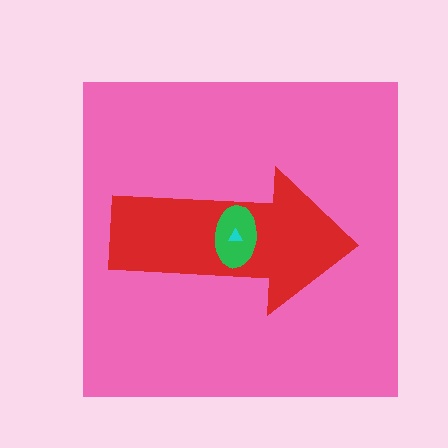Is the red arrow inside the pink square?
Yes.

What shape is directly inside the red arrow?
The green ellipse.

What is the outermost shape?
The pink square.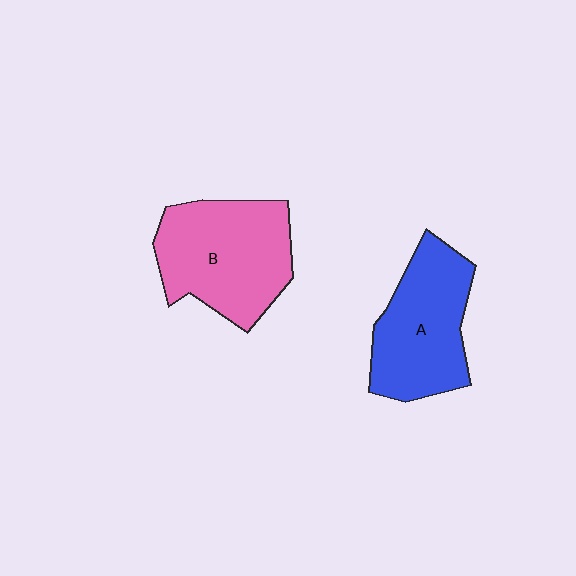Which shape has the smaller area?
Shape A (blue).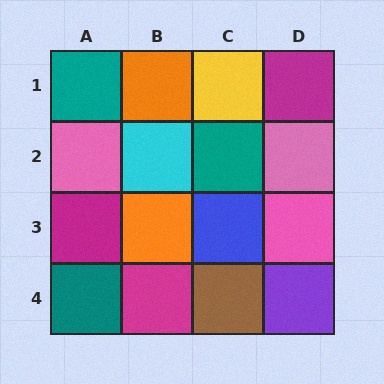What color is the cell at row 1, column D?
Magenta.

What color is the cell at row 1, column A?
Teal.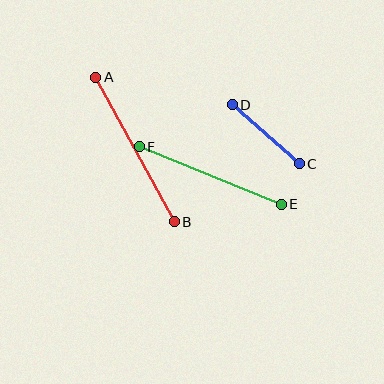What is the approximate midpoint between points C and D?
The midpoint is at approximately (266, 134) pixels.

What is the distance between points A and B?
The distance is approximately 164 pixels.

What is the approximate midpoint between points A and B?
The midpoint is at approximately (135, 150) pixels.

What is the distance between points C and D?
The distance is approximately 89 pixels.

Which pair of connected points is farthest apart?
Points A and B are farthest apart.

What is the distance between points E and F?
The distance is approximately 153 pixels.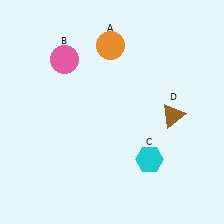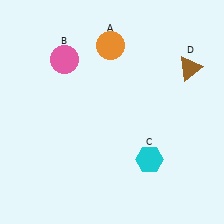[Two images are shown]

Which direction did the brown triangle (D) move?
The brown triangle (D) moved up.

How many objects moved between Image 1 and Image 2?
1 object moved between the two images.